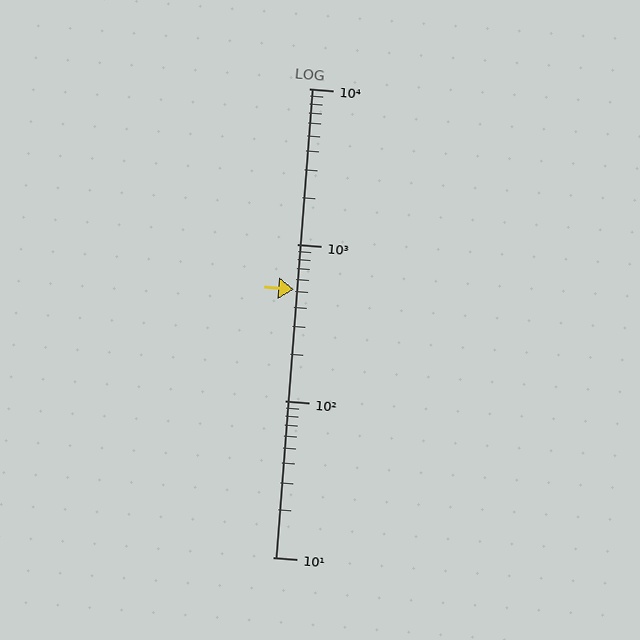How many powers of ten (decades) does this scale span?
The scale spans 3 decades, from 10 to 10000.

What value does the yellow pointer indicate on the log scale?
The pointer indicates approximately 520.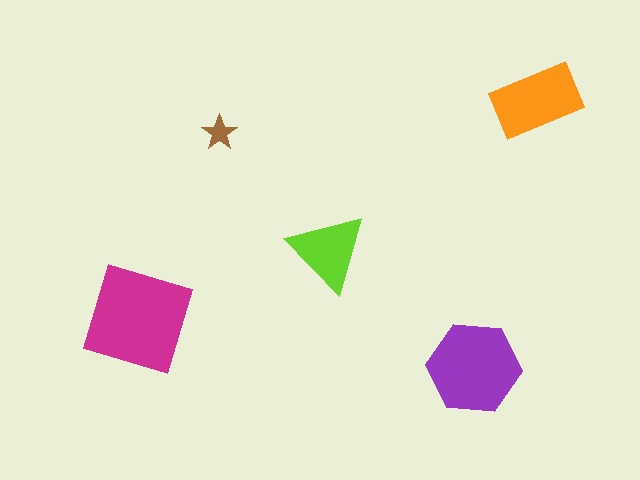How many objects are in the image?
There are 5 objects in the image.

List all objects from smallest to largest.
The brown star, the lime triangle, the orange rectangle, the purple hexagon, the magenta diamond.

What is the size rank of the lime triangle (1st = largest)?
4th.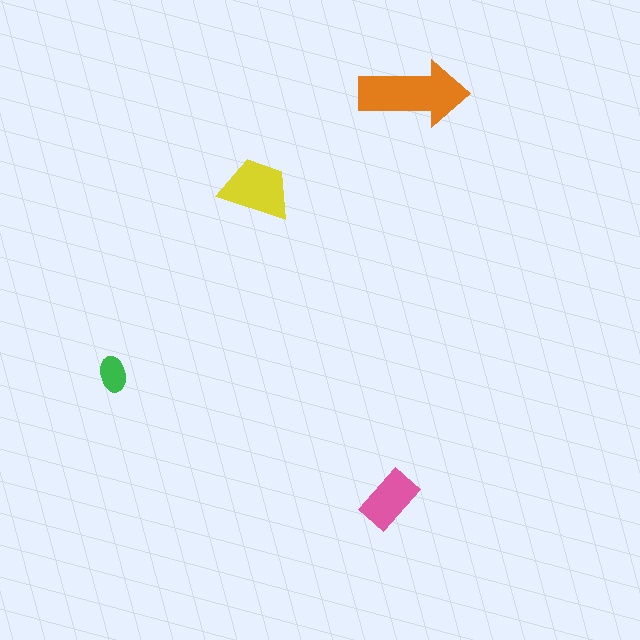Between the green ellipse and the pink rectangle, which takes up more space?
The pink rectangle.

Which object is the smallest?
The green ellipse.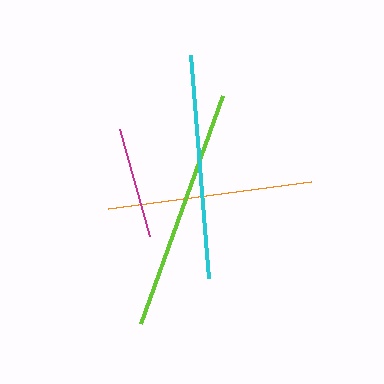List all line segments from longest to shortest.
From longest to shortest: lime, cyan, orange, magenta.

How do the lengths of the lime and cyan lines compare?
The lime and cyan lines are approximately the same length.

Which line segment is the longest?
The lime line is the longest at approximately 242 pixels.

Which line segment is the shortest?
The magenta line is the shortest at approximately 111 pixels.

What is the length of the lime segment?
The lime segment is approximately 242 pixels long.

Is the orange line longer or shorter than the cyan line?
The cyan line is longer than the orange line.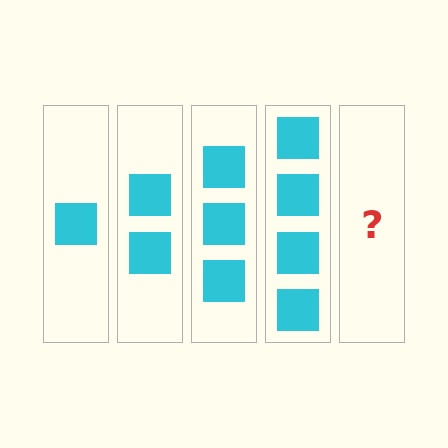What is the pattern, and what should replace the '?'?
The pattern is that each step adds one more square. The '?' should be 5 squares.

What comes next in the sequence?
The next element should be 5 squares.